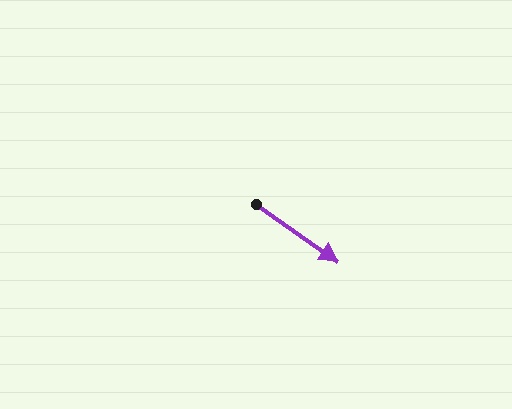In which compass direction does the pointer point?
Southeast.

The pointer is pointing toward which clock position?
Roughly 4 o'clock.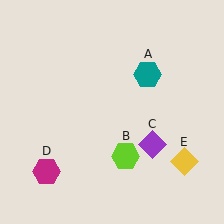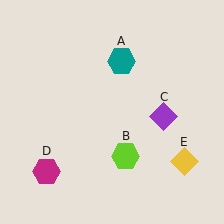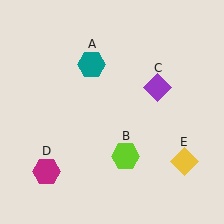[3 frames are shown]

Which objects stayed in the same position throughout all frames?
Lime hexagon (object B) and magenta hexagon (object D) and yellow diamond (object E) remained stationary.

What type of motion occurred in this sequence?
The teal hexagon (object A), purple diamond (object C) rotated counterclockwise around the center of the scene.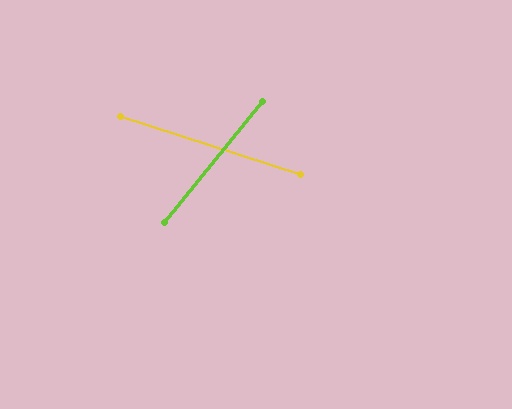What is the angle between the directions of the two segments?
Approximately 69 degrees.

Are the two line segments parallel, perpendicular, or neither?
Neither parallel nor perpendicular — they differ by about 69°.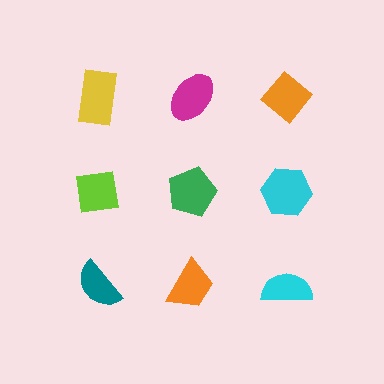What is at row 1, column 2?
A magenta ellipse.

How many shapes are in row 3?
3 shapes.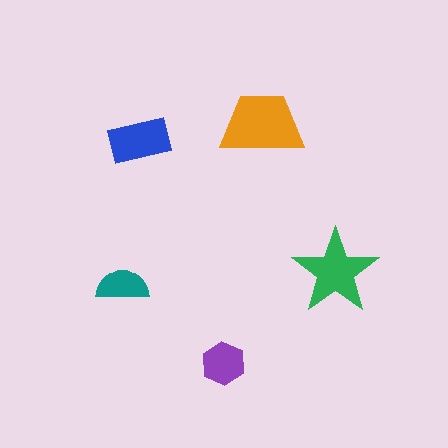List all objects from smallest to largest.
The teal semicircle, the purple hexagon, the blue rectangle, the green star, the orange trapezoid.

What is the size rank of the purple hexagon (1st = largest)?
4th.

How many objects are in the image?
There are 5 objects in the image.